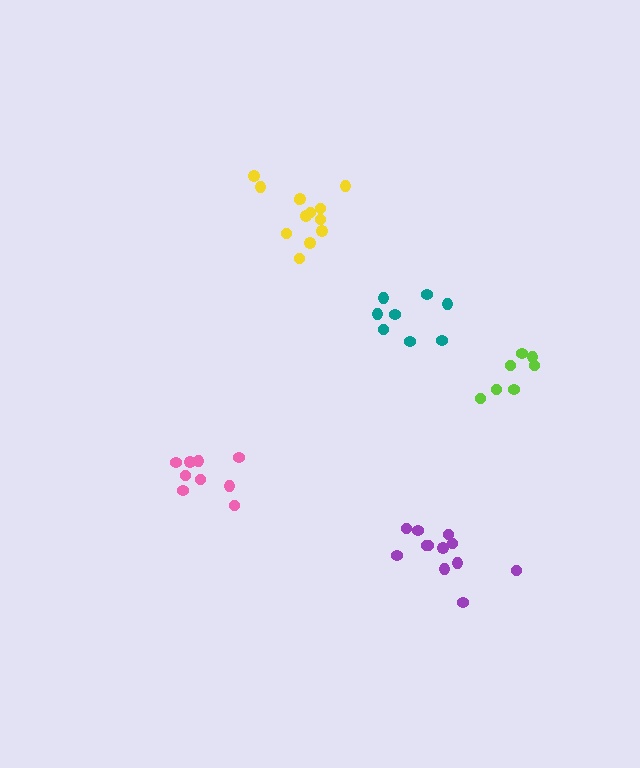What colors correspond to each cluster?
The clusters are colored: purple, pink, yellow, teal, lime.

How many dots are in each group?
Group 1: 12 dots, Group 2: 9 dots, Group 3: 13 dots, Group 4: 8 dots, Group 5: 7 dots (49 total).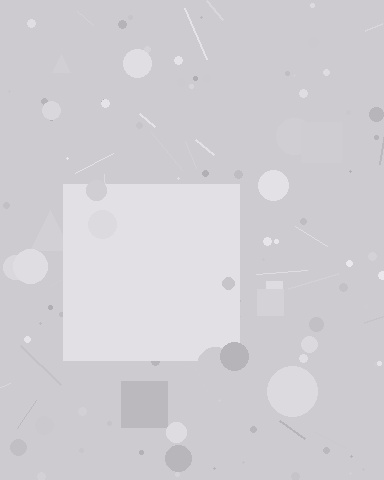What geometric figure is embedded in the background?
A square is embedded in the background.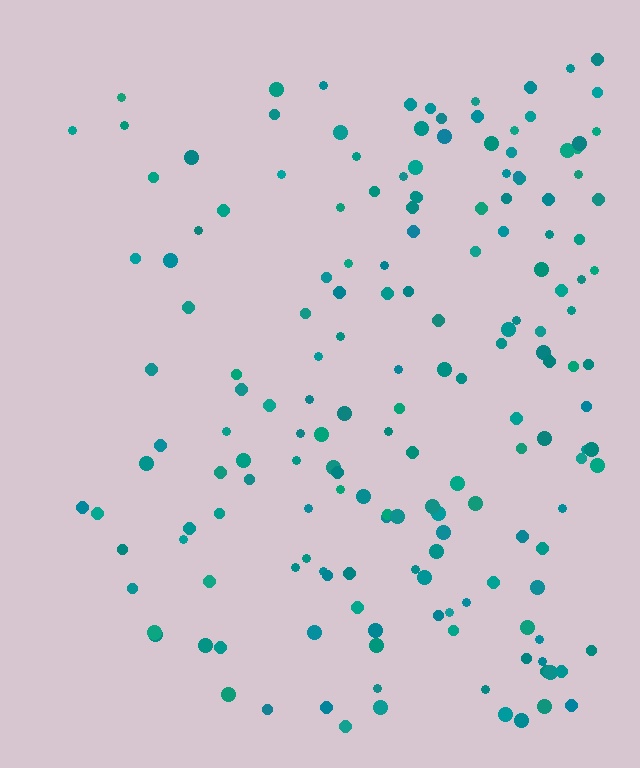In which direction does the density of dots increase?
From left to right, with the right side densest.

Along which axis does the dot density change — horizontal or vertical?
Horizontal.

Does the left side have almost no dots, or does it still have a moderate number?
Still a moderate number, just noticeably fewer than the right.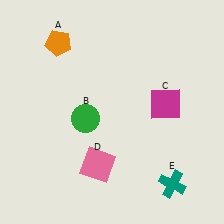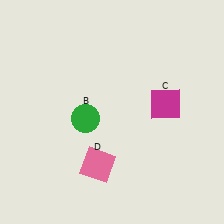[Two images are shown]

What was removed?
The orange pentagon (A), the teal cross (E) were removed in Image 2.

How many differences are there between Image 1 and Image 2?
There are 2 differences between the two images.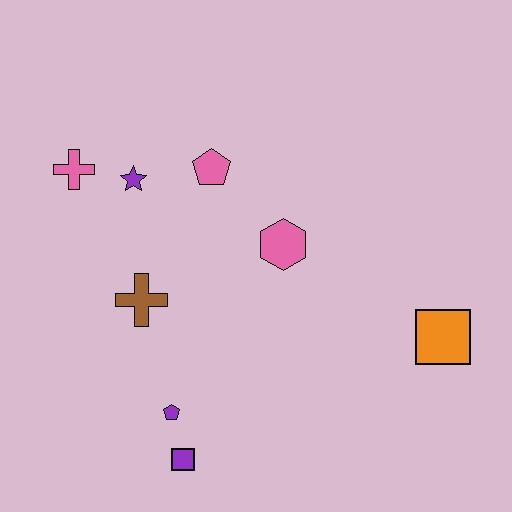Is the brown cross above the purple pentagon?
Yes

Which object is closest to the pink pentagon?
The purple star is closest to the pink pentagon.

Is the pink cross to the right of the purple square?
No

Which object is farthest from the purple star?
The orange square is farthest from the purple star.